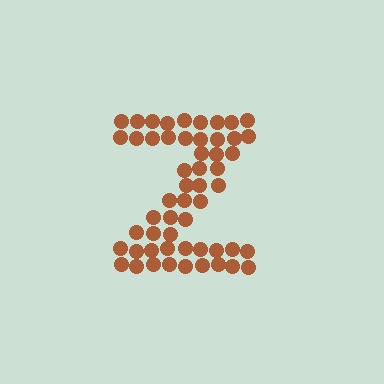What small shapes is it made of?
It is made of small circles.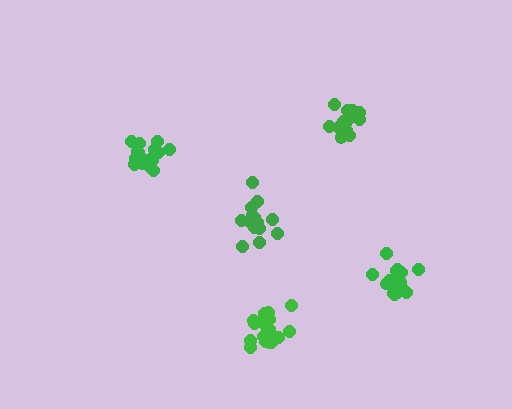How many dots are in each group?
Group 1: 20 dots, Group 2: 17 dots, Group 3: 16 dots, Group 4: 14 dots, Group 5: 19 dots (86 total).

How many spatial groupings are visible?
There are 5 spatial groupings.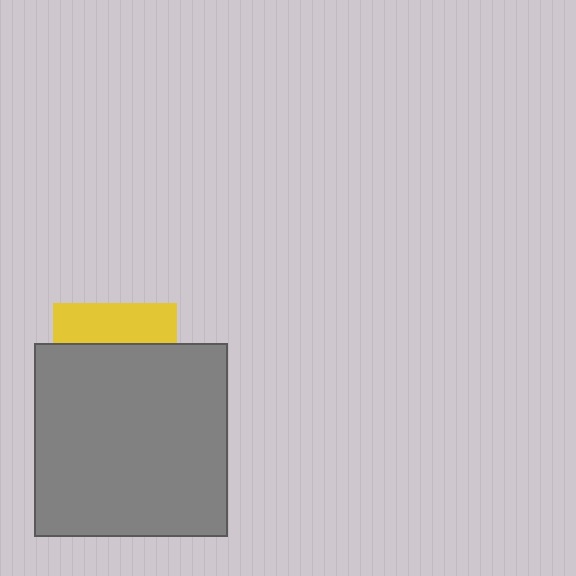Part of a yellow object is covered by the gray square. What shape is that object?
It is a square.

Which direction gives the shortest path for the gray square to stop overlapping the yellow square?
Moving down gives the shortest separation.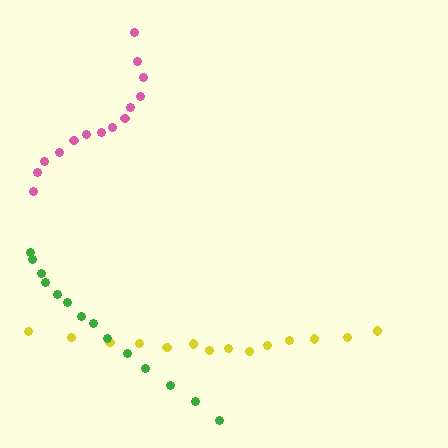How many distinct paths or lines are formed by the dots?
There are 3 distinct paths.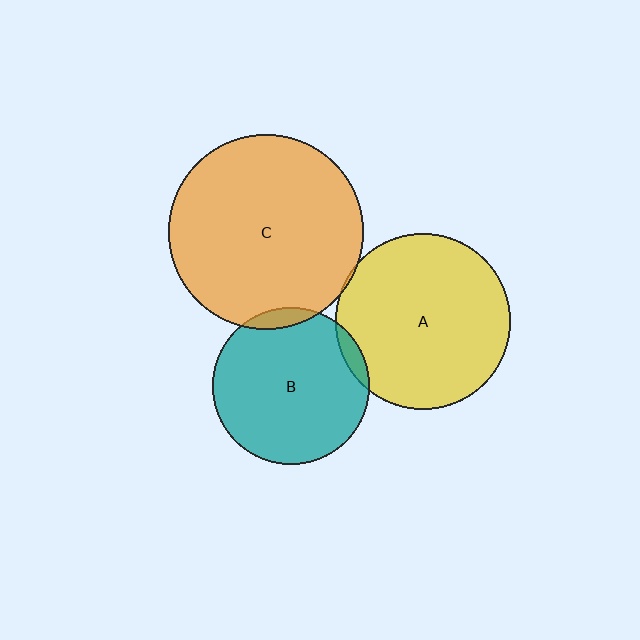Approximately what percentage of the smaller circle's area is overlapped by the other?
Approximately 5%.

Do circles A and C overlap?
Yes.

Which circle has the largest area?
Circle C (orange).